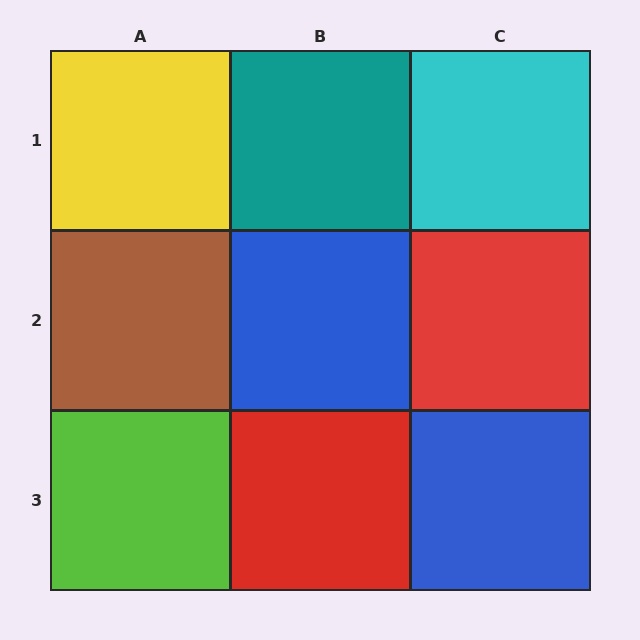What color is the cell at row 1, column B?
Teal.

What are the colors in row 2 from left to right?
Brown, blue, red.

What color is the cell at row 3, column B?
Red.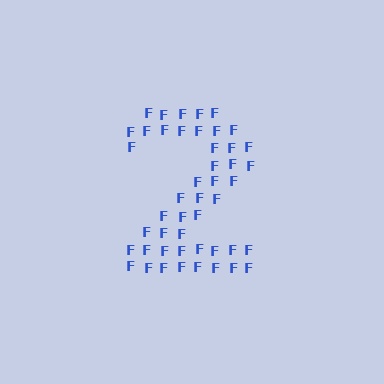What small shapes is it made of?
It is made of small letter F's.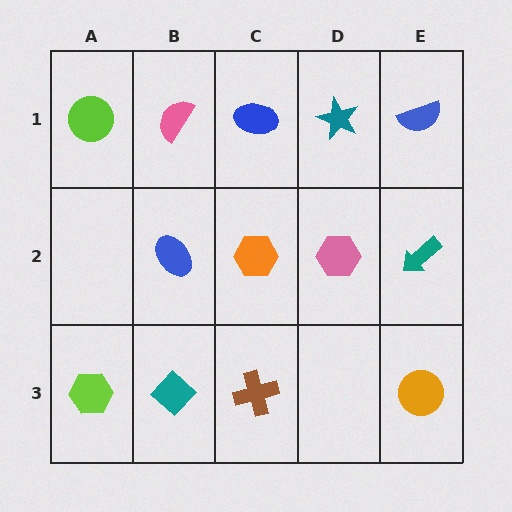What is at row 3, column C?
A brown cross.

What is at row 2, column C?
An orange hexagon.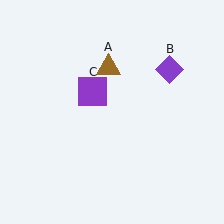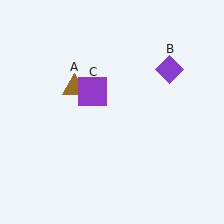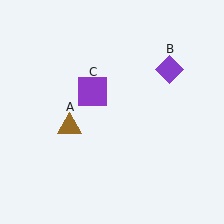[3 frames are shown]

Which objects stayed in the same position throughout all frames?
Purple diamond (object B) and purple square (object C) remained stationary.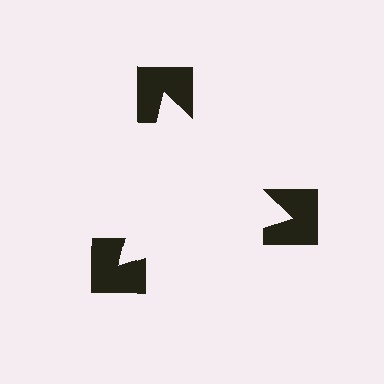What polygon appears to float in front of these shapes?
An illusory triangle — its edges are inferred from the aligned wedge cuts in the notched squares, not physically drawn.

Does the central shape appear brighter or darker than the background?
It typically appears slightly brighter than the background, even though no actual brightness change is drawn.